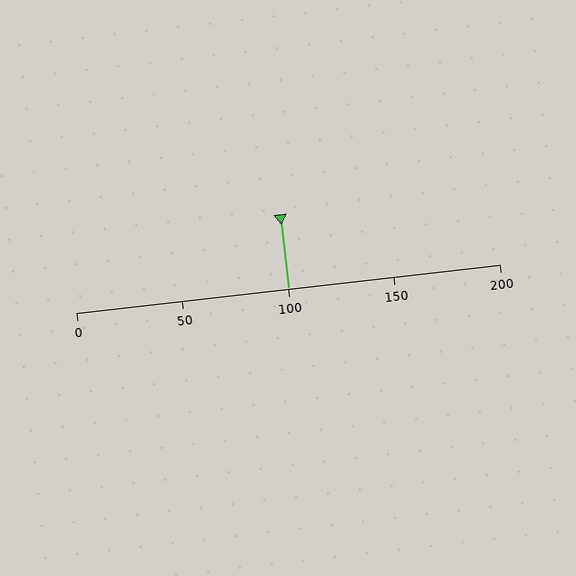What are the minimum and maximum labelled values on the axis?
The axis runs from 0 to 200.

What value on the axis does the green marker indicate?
The marker indicates approximately 100.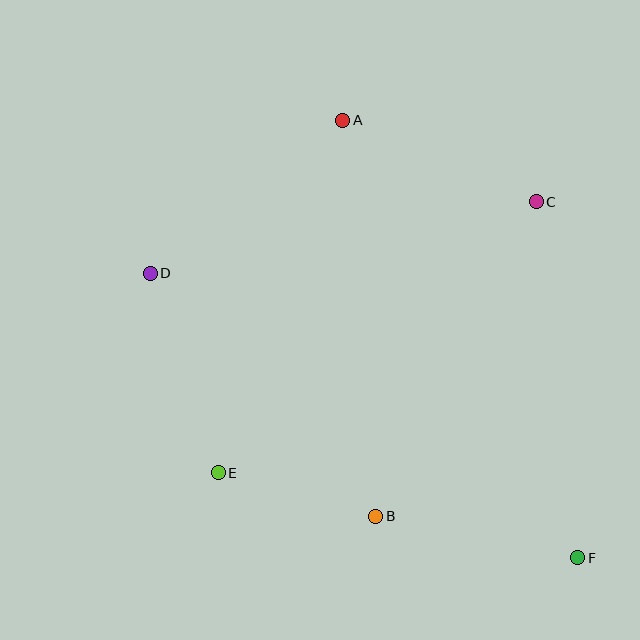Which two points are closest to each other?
Points B and E are closest to each other.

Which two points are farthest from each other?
Points D and F are farthest from each other.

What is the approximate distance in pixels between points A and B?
The distance between A and B is approximately 397 pixels.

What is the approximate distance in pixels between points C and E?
The distance between C and E is approximately 418 pixels.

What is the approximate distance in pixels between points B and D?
The distance between B and D is approximately 331 pixels.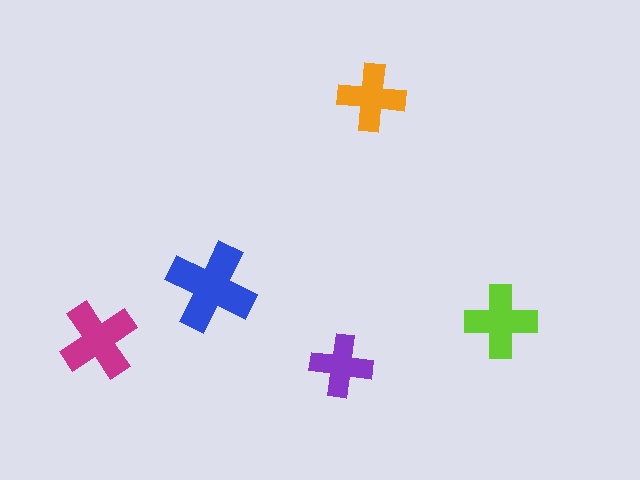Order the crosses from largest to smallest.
the blue one, the magenta one, the lime one, the orange one, the purple one.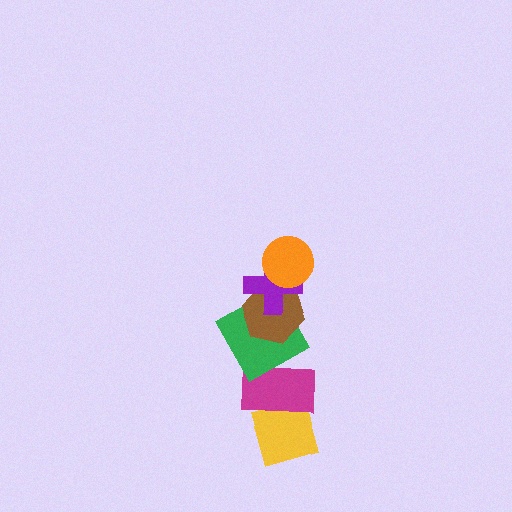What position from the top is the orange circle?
The orange circle is 1st from the top.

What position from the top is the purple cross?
The purple cross is 2nd from the top.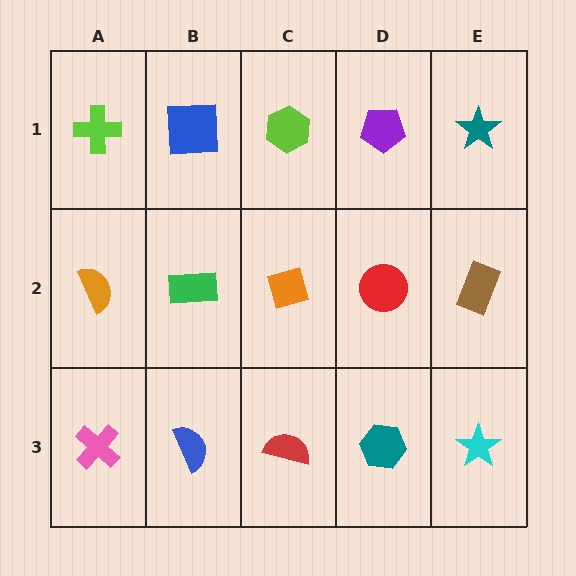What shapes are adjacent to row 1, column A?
An orange semicircle (row 2, column A), a blue square (row 1, column B).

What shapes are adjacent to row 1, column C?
An orange diamond (row 2, column C), a blue square (row 1, column B), a purple pentagon (row 1, column D).